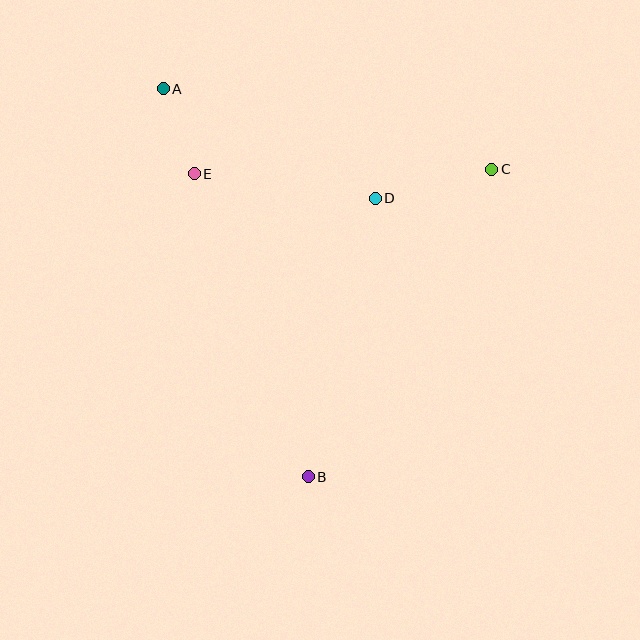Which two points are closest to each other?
Points A and E are closest to each other.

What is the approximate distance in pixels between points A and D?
The distance between A and D is approximately 238 pixels.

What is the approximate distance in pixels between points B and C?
The distance between B and C is approximately 358 pixels.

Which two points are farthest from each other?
Points A and B are farthest from each other.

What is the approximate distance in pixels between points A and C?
The distance between A and C is approximately 338 pixels.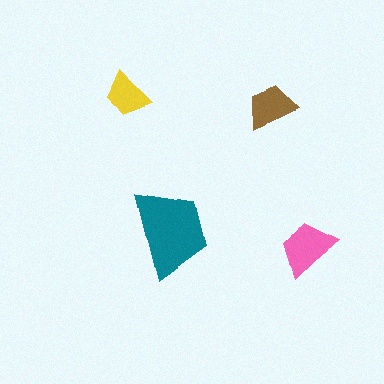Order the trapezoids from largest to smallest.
the teal one, the pink one, the brown one, the yellow one.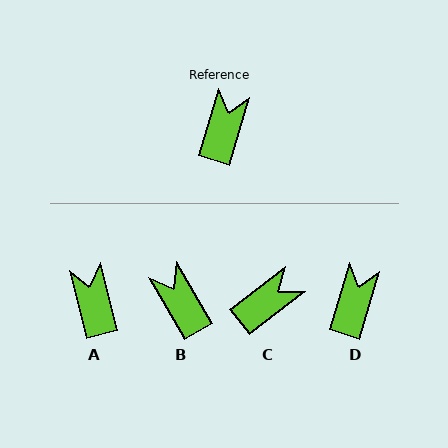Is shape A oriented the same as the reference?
No, it is off by about 31 degrees.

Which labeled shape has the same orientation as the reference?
D.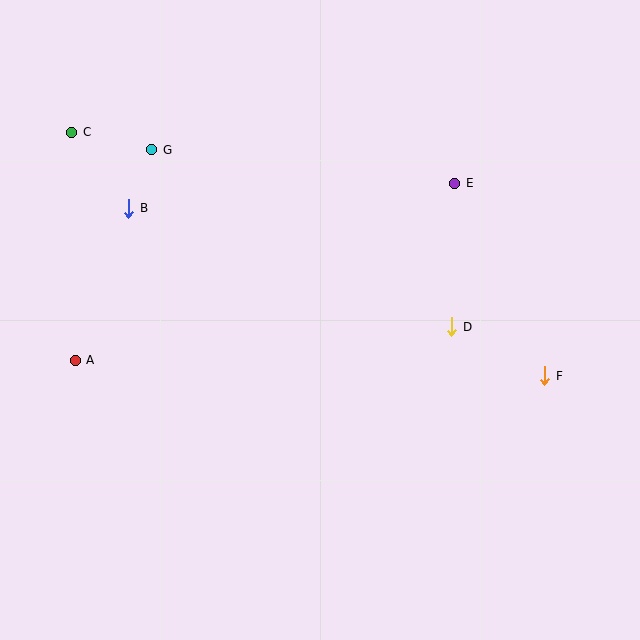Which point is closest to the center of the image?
Point D at (452, 327) is closest to the center.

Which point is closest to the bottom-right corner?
Point F is closest to the bottom-right corner.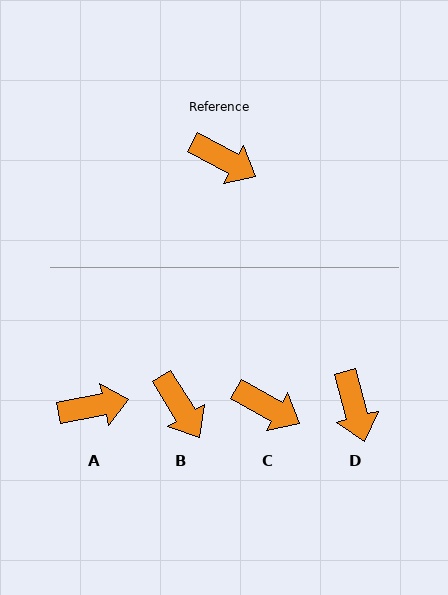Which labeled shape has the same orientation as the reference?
C.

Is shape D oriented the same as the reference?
No, it is off by about 46 degrees.